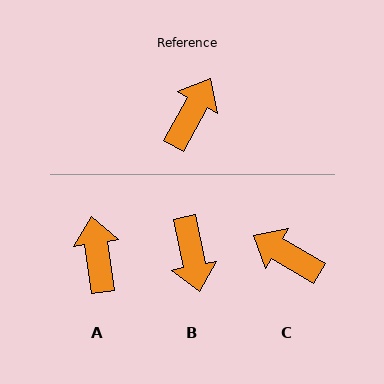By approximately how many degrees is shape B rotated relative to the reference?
Approximately 140 degrees clockwise.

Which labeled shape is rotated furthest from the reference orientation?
B, about 140 degrees away.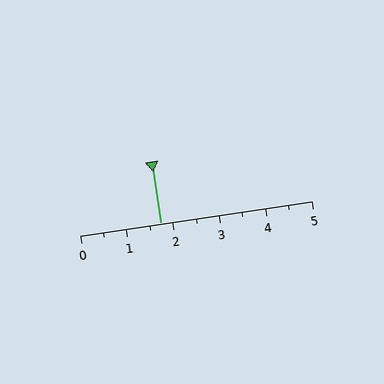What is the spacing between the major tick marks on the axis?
The major ticks are spaced 1 apart.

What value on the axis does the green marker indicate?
The marker indicates approximately 1.8.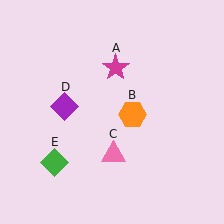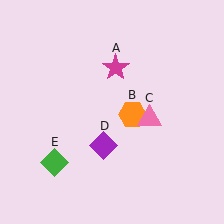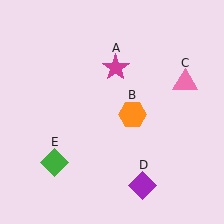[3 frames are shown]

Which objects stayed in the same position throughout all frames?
Magenta star (object A) and orange hexagon (object B) and green diamond (object E) remained stationary.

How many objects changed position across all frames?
2 objects changed position: pink triangle (object C), purple diamond (object D).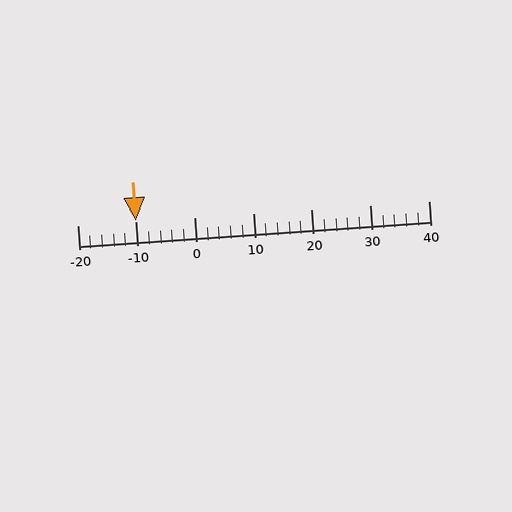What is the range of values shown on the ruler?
The ruler shows values from -20 to 40.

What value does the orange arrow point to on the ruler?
The orange arrow points to approximately -10.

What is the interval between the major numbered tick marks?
The major tick marks are spaced 10 units apart.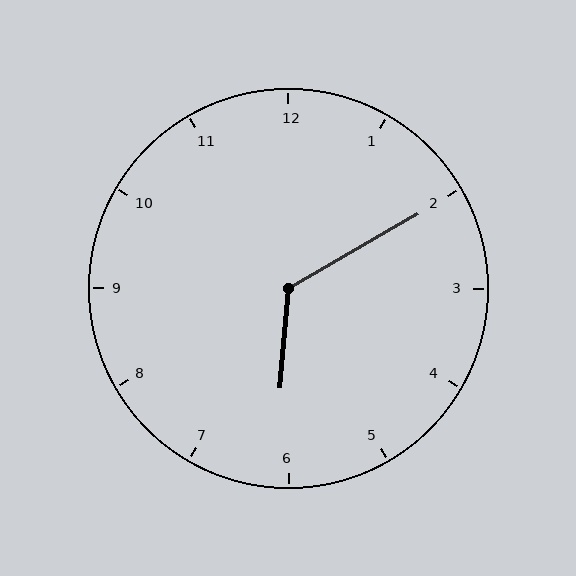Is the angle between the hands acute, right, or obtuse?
It is obtuse.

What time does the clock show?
6:10.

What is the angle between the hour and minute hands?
Approximately 125 degrees.